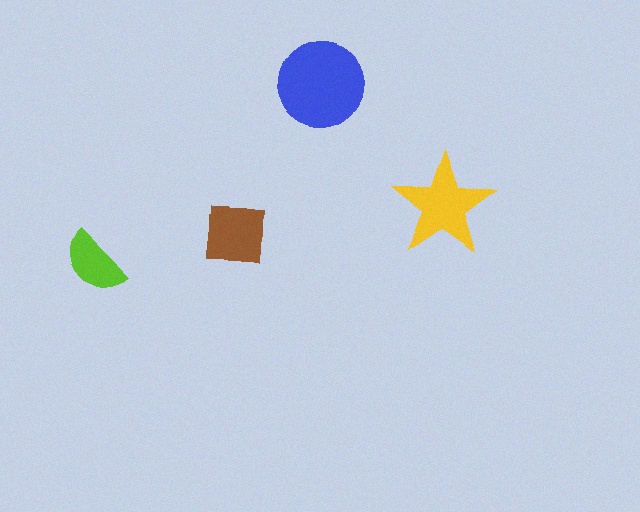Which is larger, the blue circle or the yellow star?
The blue circle.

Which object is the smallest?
The lime semicircle.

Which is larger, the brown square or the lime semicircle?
The brown square.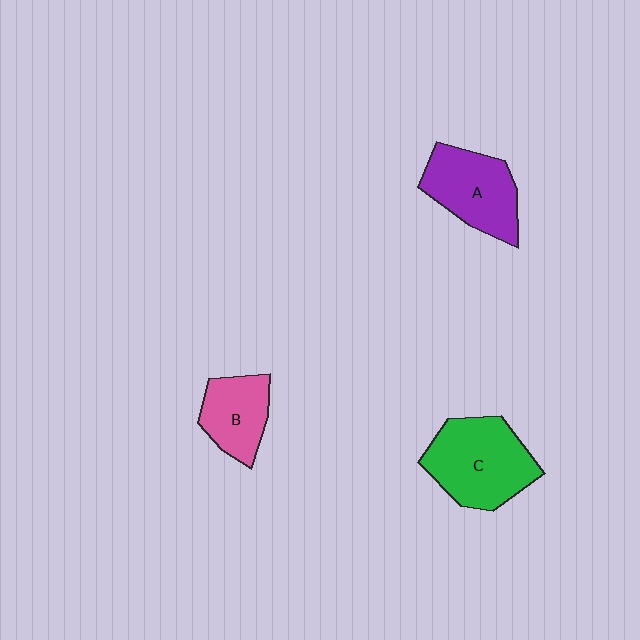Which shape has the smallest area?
Shape B (pink).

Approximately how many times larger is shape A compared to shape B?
Approximately 1.3 times.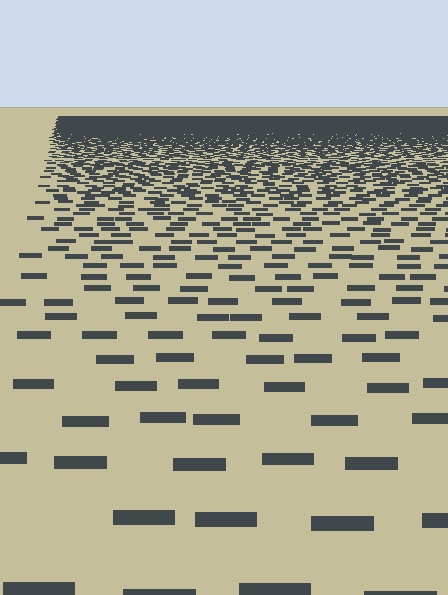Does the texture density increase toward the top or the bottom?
Density increases toward the top.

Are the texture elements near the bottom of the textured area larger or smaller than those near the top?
Larger. Near the bottom, elements are closer to the viewer and appear at a bigger on-screen size.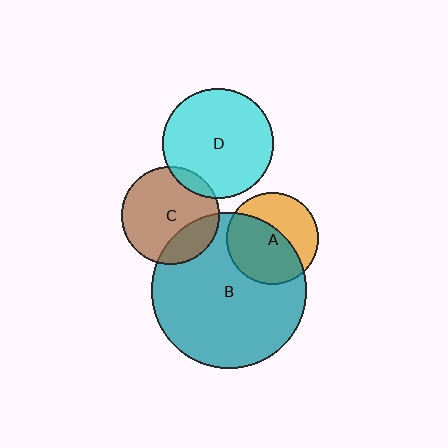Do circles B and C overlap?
Yes.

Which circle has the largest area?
Circle B (teal).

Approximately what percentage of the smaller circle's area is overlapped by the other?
Approximately 25%.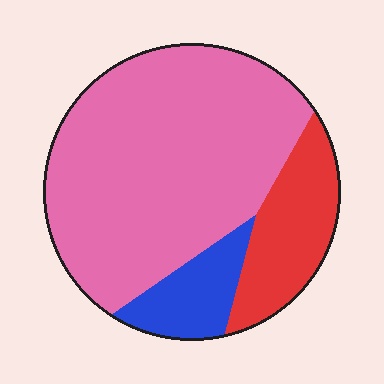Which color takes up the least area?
Blue, at roughly 10%.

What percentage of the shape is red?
Red covers 19% of the shape.